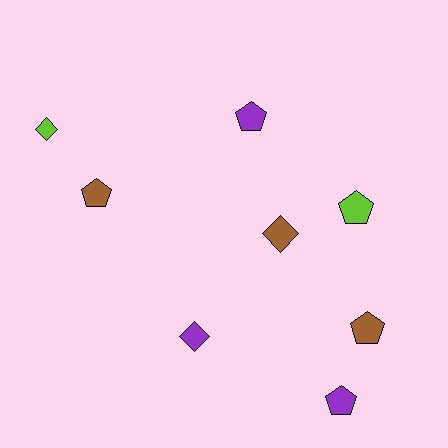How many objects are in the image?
There are 8 objects.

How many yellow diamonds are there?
There are no yellow diamonds.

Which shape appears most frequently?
Pentagon, with 5 objects.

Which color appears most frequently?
Brown, with 3 objects.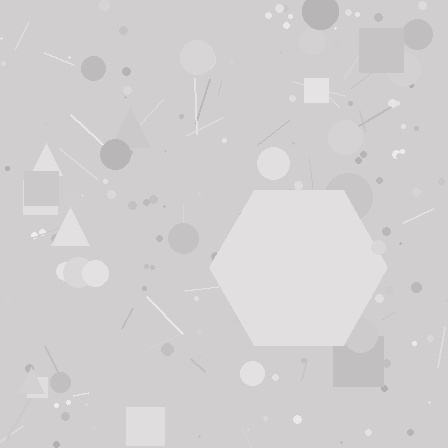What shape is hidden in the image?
A hexagon is hidden in the image.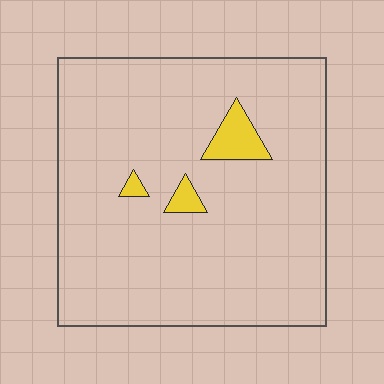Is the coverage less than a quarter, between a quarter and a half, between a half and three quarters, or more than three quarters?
Less than a quarter.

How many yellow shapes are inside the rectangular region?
3.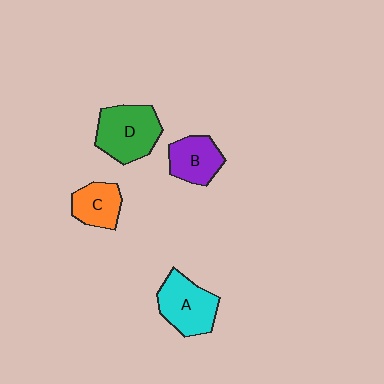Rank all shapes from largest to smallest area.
From largest to smallest: D (green), A (cyan), B (purple), C (orange).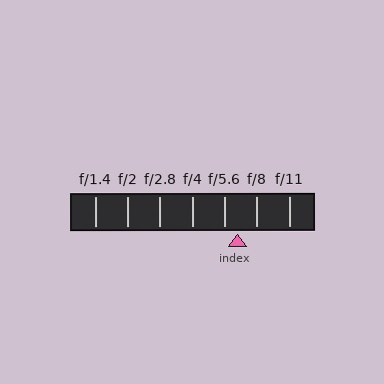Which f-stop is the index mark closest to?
The index mark is closest to f/5.6.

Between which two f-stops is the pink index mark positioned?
The index mark is between f/5.6 and f/8.